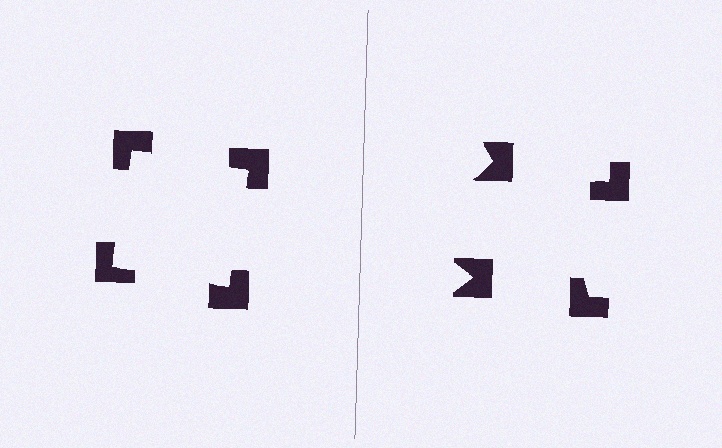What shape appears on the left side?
An illusory square.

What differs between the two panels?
The notched squares are positioned identically on both sides; only the wedge orientations differ. On the left they align to a square; on the right they are misaligned.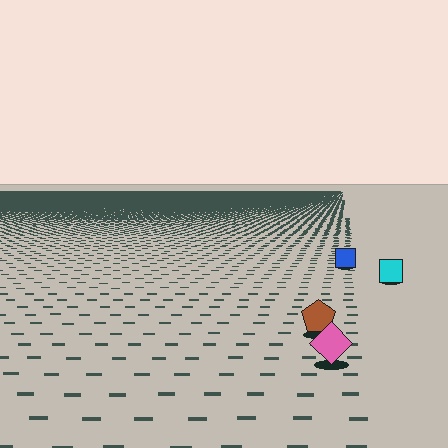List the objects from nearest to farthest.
From nearest to farthest: the pink diamond, the brown pentagon, the cyan square, the blue square.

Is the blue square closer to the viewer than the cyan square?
No. The cyan square is closer — you can tell from the texture gradient: the ground texture is coarser near it.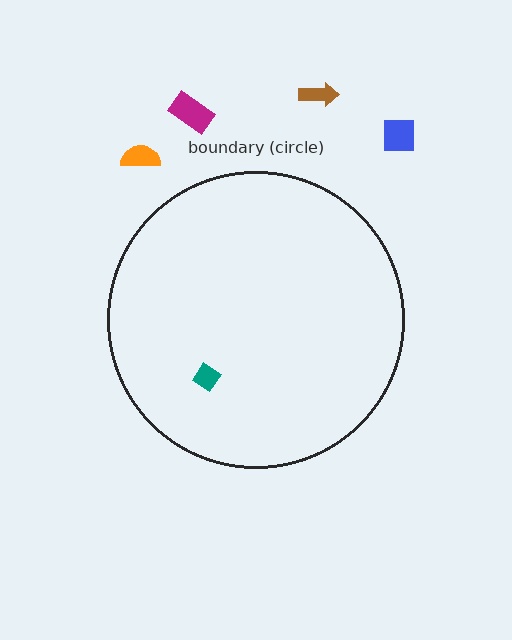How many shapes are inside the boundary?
1 inside, 4 outside.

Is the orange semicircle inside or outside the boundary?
Outside.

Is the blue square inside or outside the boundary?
Outside.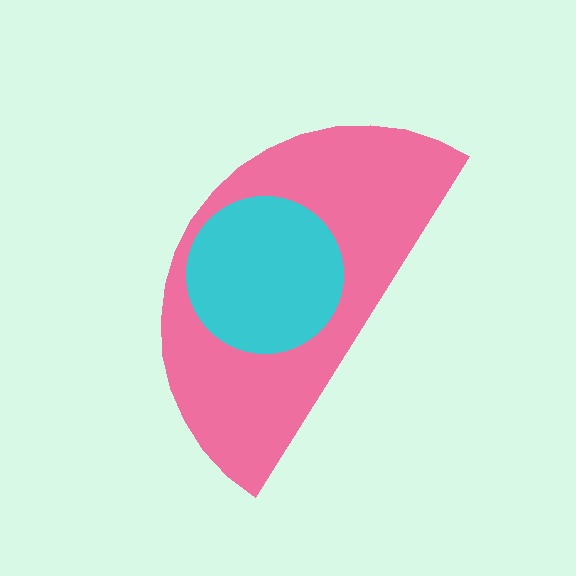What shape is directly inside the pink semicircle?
The cyan circle.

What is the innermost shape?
The cyan circle.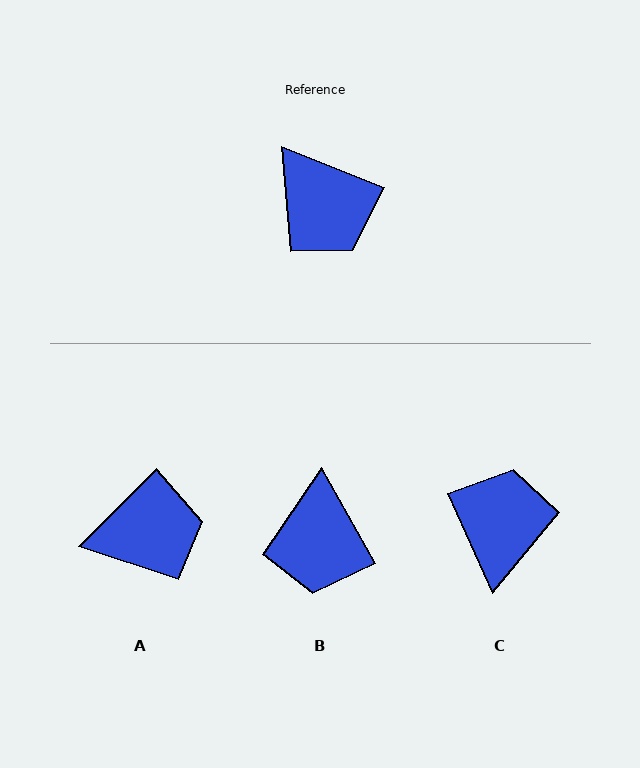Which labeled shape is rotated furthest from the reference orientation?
C, about 136 degrees away.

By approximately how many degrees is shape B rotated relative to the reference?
Approximately 38 degrees clockwise.